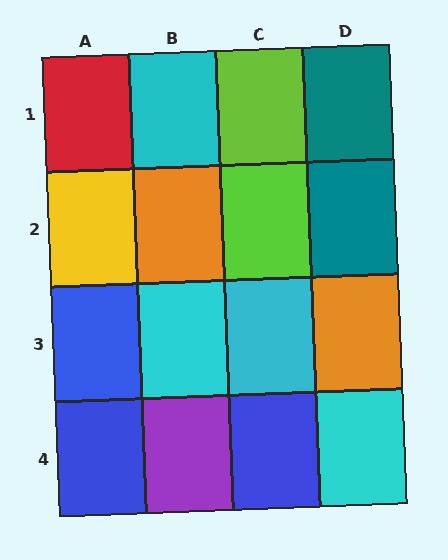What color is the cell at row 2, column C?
Lime.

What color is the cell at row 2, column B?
Orange.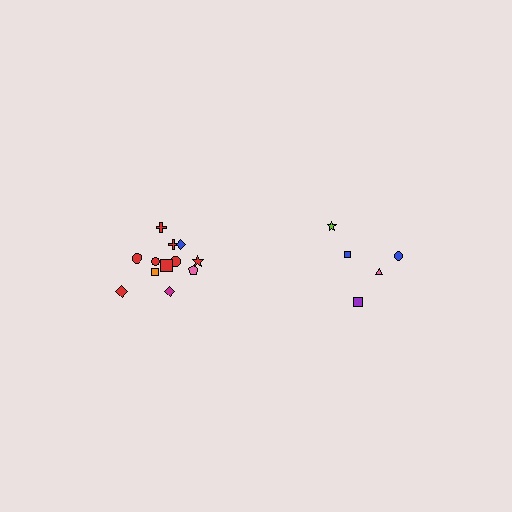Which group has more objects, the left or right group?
The left group.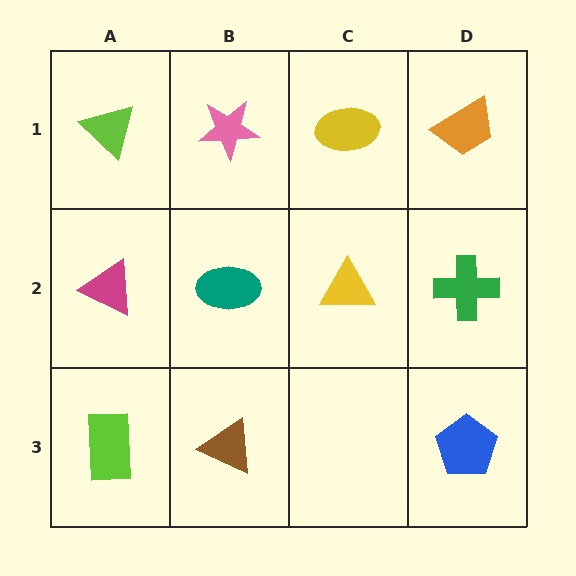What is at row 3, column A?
A lime rectangle.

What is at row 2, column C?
A yellow triangle.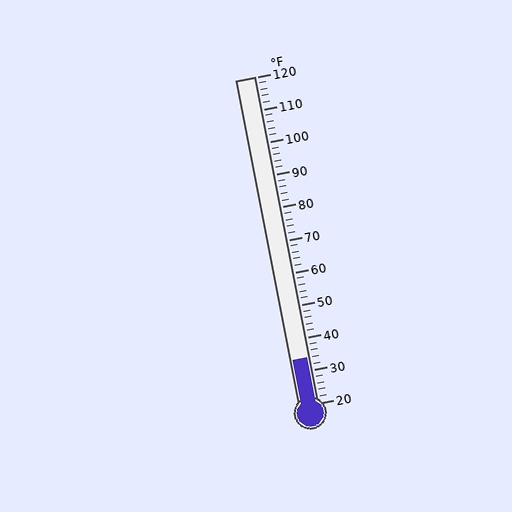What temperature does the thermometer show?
The thermometer shows approximately 34°F.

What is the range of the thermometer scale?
The thermometer scale ranges from 20°F to 120°F.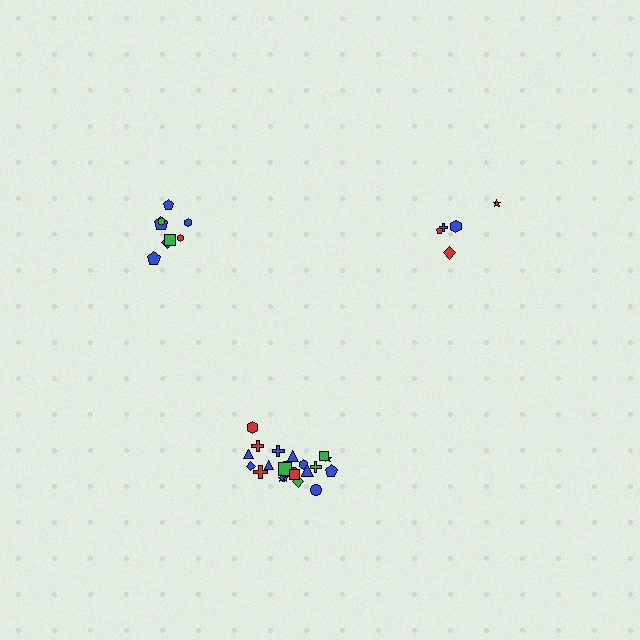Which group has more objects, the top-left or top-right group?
The top-left group.